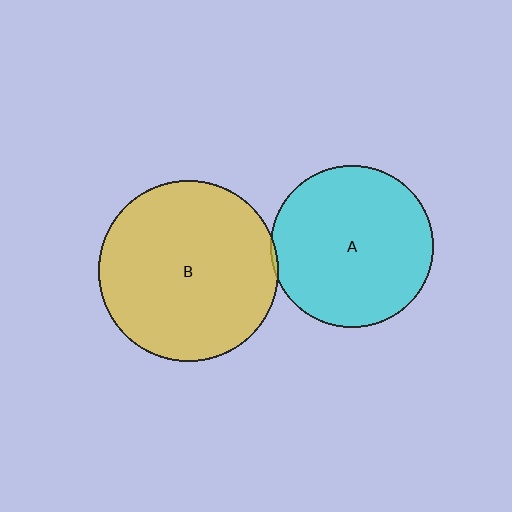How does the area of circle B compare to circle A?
Approximately 1.2 times.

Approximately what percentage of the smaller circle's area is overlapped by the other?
Approximately 5%.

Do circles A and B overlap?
Yes.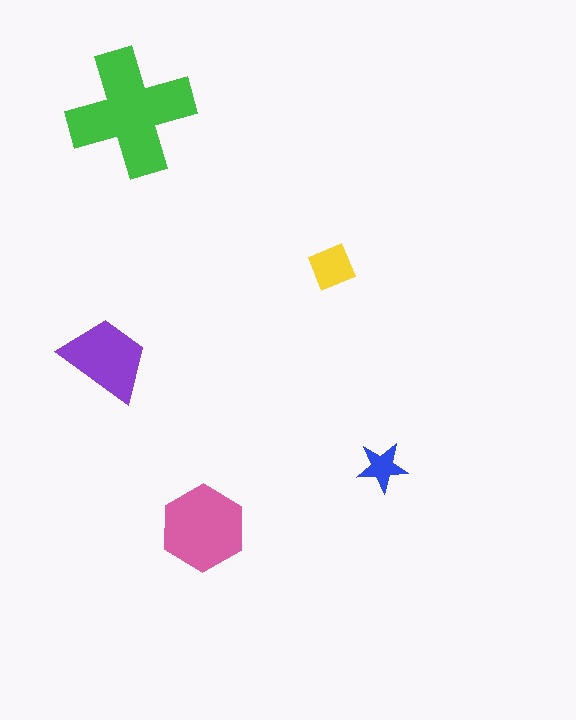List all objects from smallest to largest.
The blue star, the yellow square, the purple trapezoid, the pink hexagon, the green cross.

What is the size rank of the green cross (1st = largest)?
1st.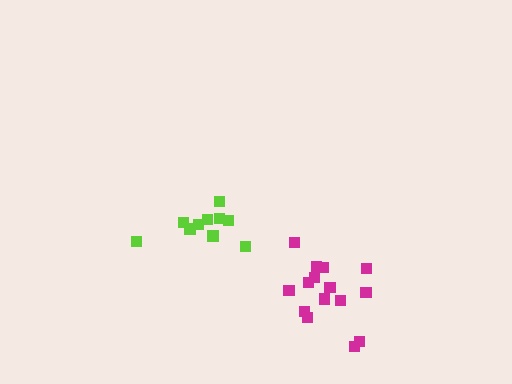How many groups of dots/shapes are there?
There are 2 groups.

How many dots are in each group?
Group 1: 10 dots, Group 2: 15 dots (25 total).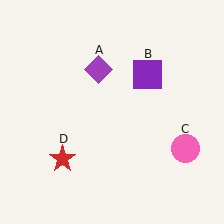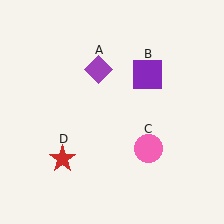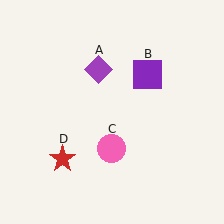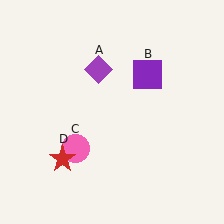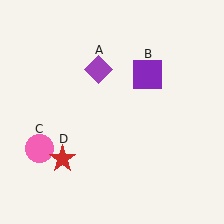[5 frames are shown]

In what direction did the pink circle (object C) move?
The pink circle (object C) moved left.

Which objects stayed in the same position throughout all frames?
Purple diamond (object A) and purple square (object B) and red star (object D) remained stationary.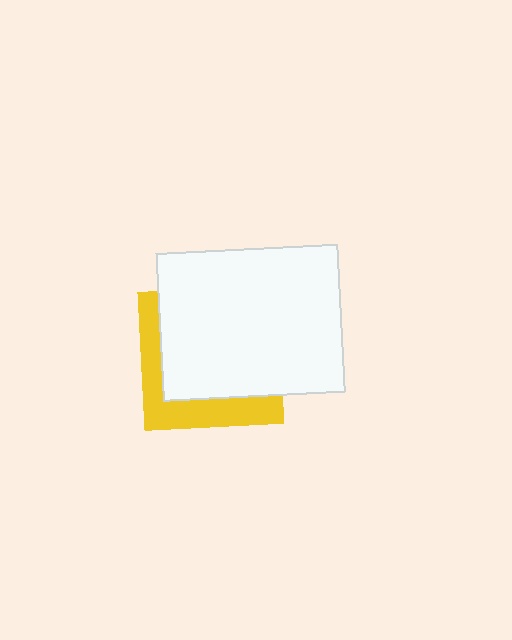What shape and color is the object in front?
The object in front is a white rectangle.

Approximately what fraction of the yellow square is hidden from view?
Roughly 69% of the yellow square is hidden behind the white rectangle.